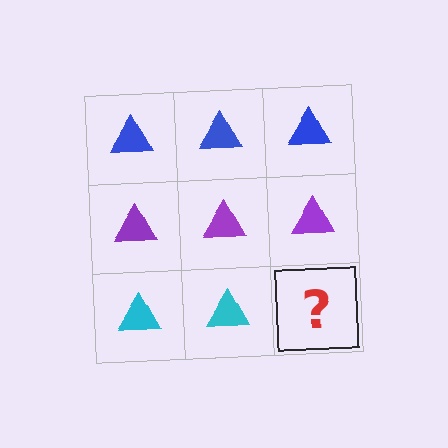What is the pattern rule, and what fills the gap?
The rule is that each row has a consistent color. The gap should be filled with a cyan triangle.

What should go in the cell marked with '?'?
The missing cell should contain a cyan triangle.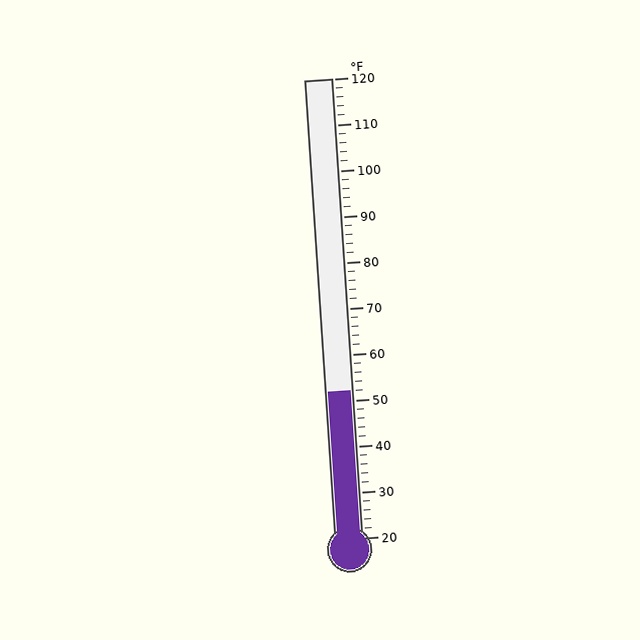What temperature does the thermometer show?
The thermometer shows approximately 52°F.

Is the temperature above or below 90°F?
The temperature is below 90°F.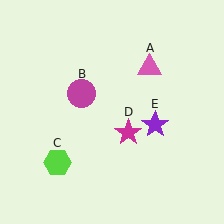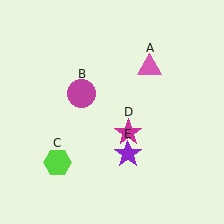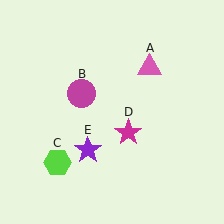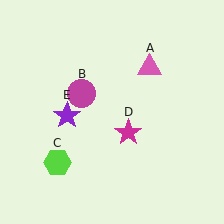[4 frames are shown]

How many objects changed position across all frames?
1 object changed position: purple star (object E).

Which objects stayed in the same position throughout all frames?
Pink triangle (object A) and magenta circle (object B) and lime hexagon (object C) and magenta star (object D) remained stationary.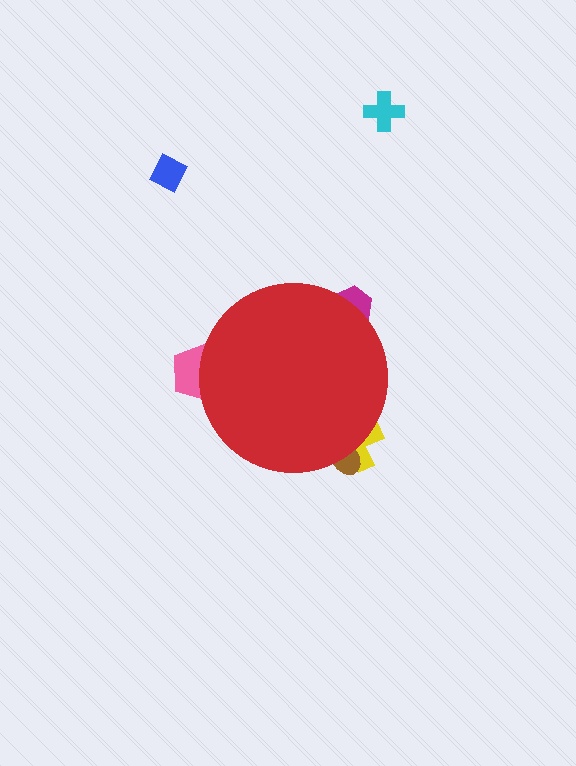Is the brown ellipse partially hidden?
Yes, the brown ellipse is partially hidden behind the red circle.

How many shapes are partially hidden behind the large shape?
4 shapes are partially hidden.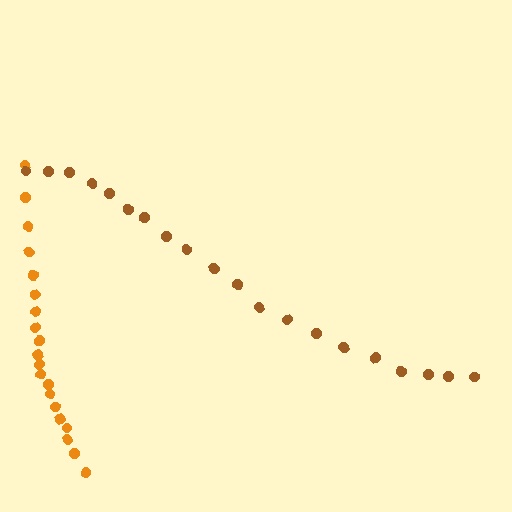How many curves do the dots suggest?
There are 2 distinct paths.